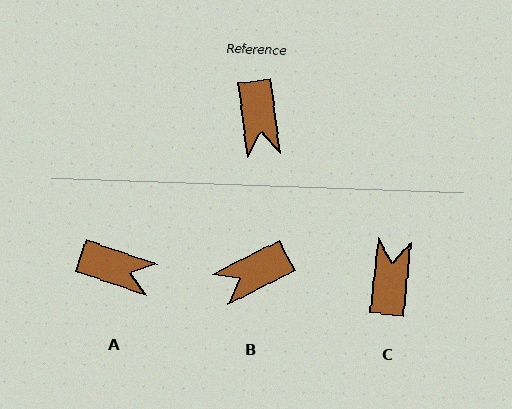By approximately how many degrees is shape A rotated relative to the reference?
Approximately 64 degrees counter-clockwise.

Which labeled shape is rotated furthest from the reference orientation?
C, about 167 degrees away.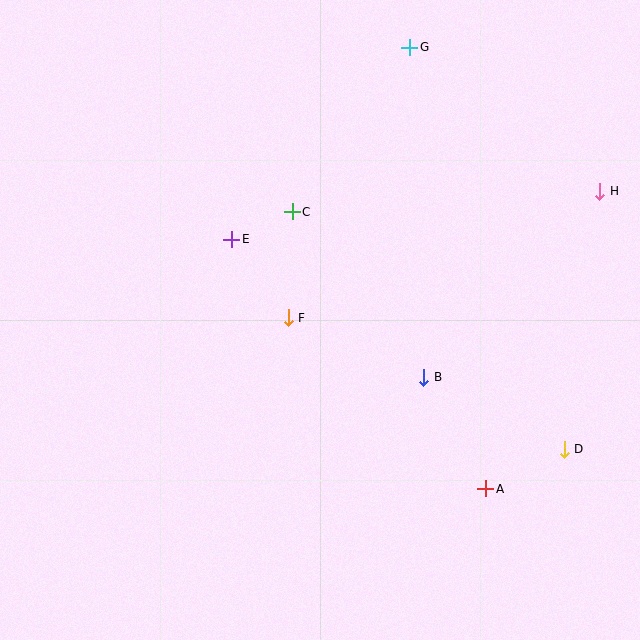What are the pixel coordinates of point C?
Point C is at (292, 212).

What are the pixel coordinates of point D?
Point D is at (564, 449).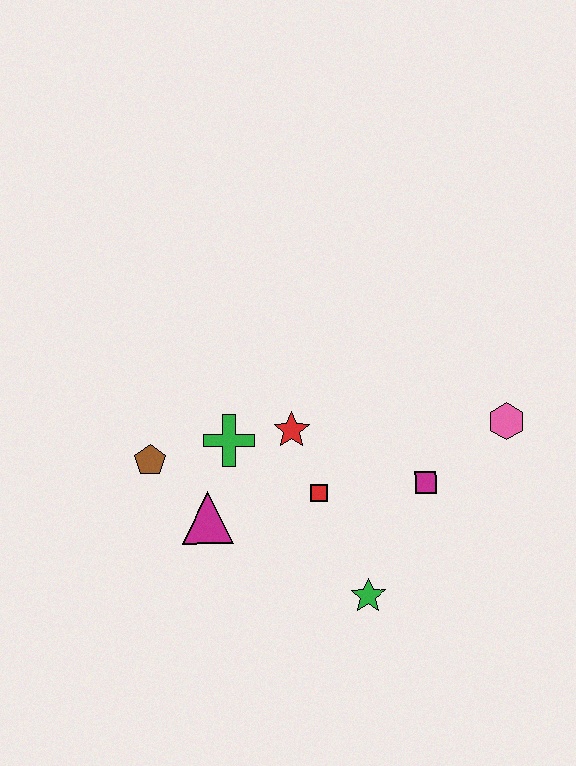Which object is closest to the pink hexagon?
The magenta square is closest to the pink hexagon.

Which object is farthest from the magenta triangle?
The pink hexagon is farthest from the magenta triangle.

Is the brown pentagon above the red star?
No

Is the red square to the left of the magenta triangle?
No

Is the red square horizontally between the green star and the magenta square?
No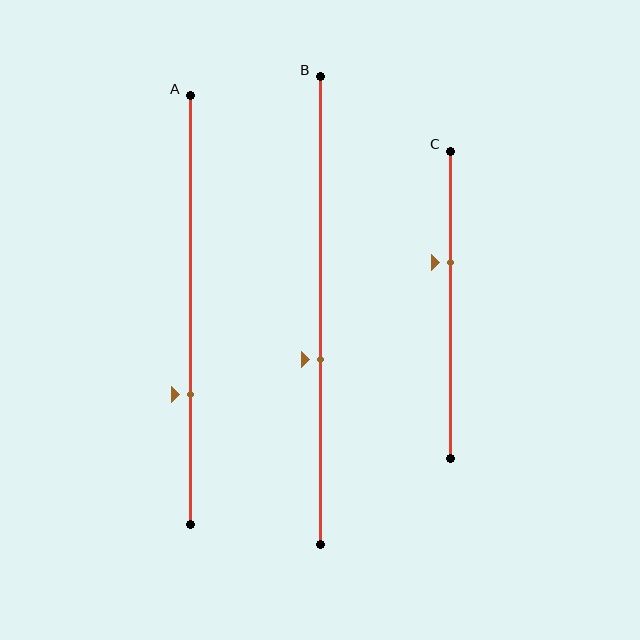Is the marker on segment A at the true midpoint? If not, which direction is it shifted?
No, the marker on segment A is shifted downward by about 20% of the segment length.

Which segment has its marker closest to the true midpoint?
Segment B has its marker closest to the true midpoint.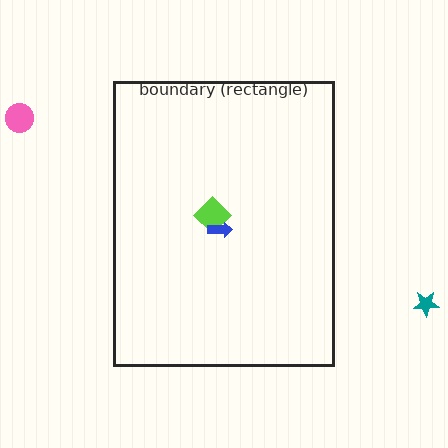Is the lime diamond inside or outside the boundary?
Inside.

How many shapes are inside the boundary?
2 inside, 2 outside.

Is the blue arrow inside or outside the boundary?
Inside.